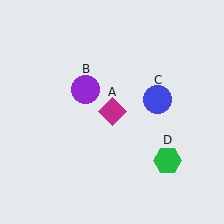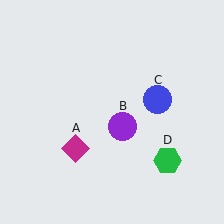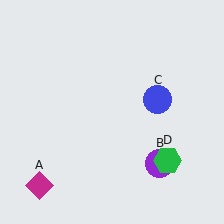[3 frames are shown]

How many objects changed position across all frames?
2 objects changed position: magenta diamond (object A), purple circle (object B).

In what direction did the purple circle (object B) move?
The purple circle (object B) moved down and to the right.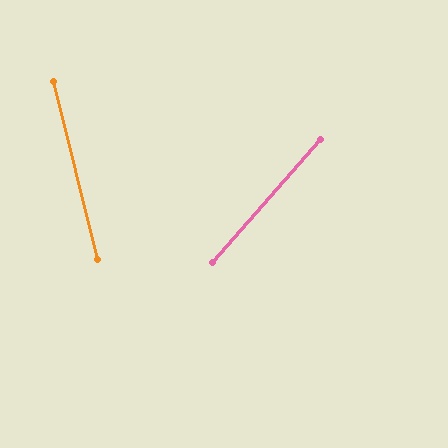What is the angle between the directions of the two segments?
Approximately 55 degrees.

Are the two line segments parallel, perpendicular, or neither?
Neither parallel nor perpendicular — they differ by about 55°.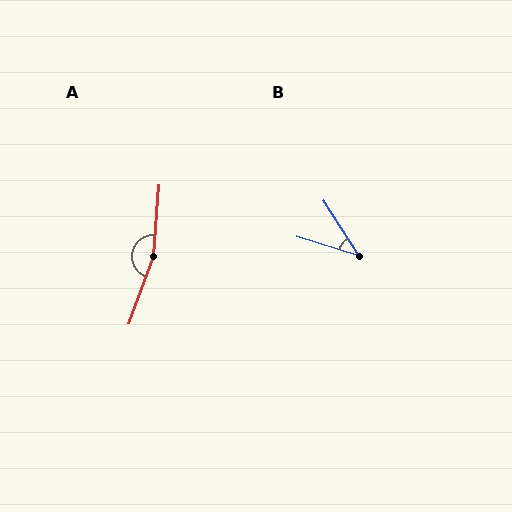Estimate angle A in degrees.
Approximately 165 degrees.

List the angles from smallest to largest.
B (41°), A (165°).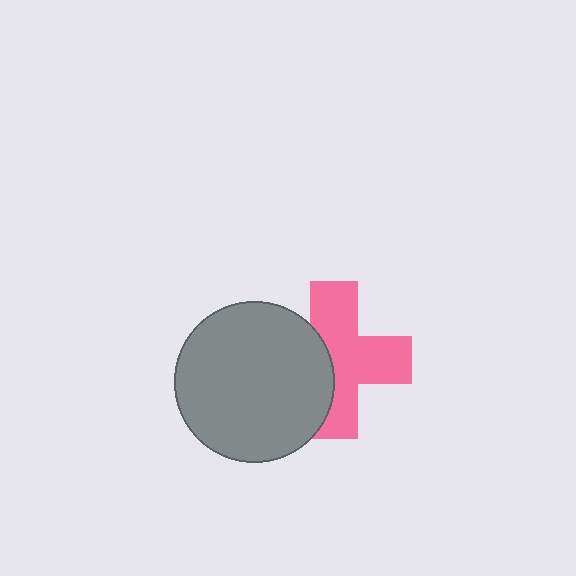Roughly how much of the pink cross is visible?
About half of it is visible (roughly 63%).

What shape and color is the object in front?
The object in front is a gray circle.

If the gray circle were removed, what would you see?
You would see the complete pink cross.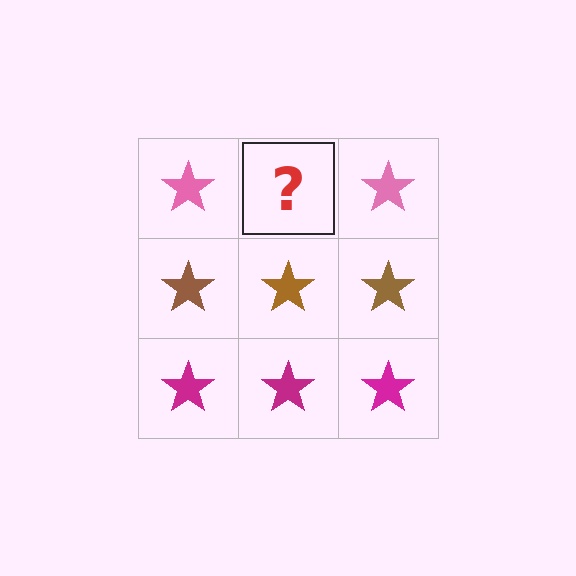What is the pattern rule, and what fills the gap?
The rule is that each row has a consistent color. The gap should be filled with a pink star.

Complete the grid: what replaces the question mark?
The question mark should be replaced with a pink star.